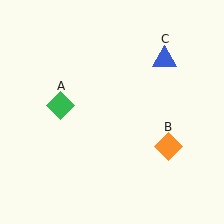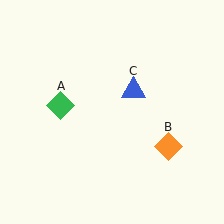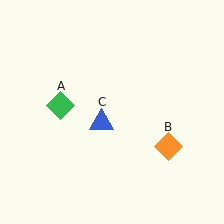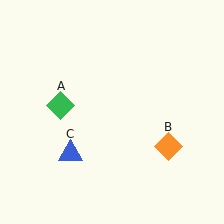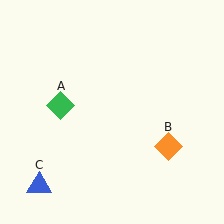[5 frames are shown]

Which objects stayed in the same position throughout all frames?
Green diamond (object A) and orange diamond (object B) remained stationary.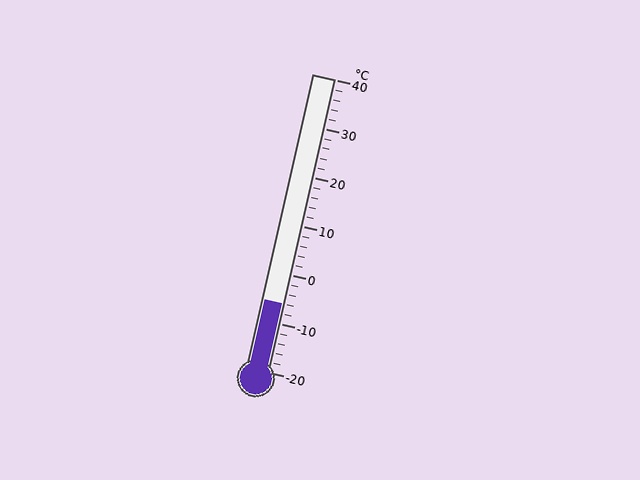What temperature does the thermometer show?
The thermometer shows approximately -6°C.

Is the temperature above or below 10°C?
The temperature is below 10°C.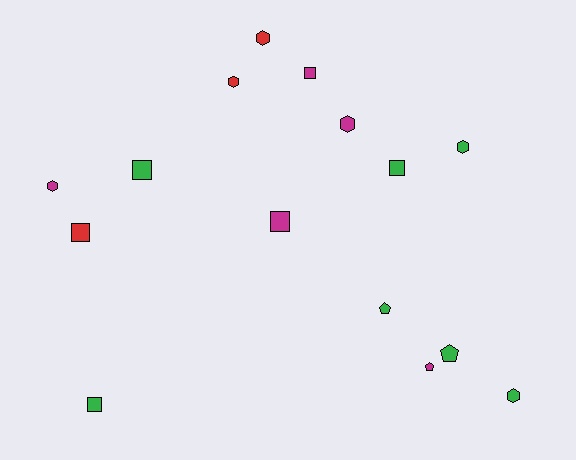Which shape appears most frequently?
Hexagon, with 6 objects.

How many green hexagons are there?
There are 2 green hexagons.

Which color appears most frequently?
Green, with 7 objects.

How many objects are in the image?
There are 15 objects.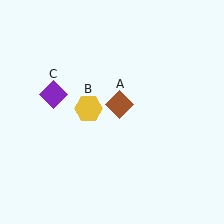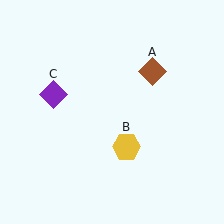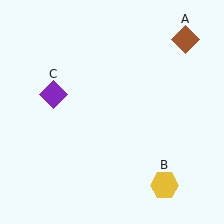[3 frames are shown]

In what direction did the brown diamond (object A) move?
The brown diamond (object A) moved up and to the right.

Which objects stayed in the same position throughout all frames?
Purple diamond (object C) remained stationary.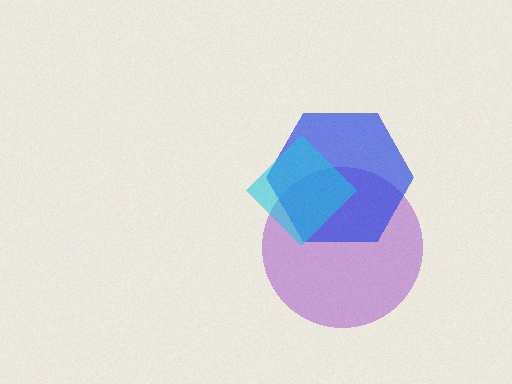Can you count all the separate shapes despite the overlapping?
Yes, there are 3 separate shapes.